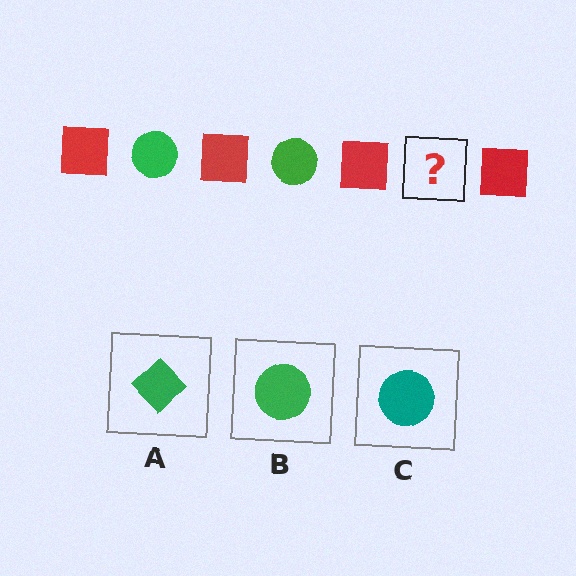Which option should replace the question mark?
Option B.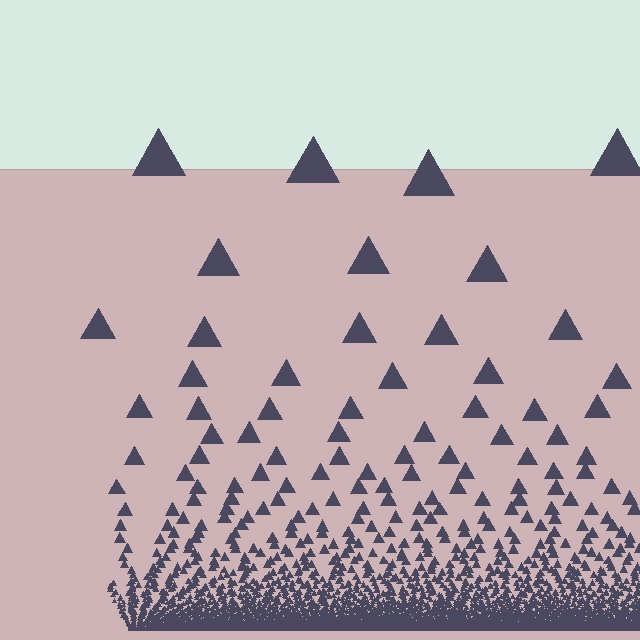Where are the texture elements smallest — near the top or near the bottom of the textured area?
Near the bottom.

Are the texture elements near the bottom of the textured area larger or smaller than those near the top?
Smaller. The gradient is inverted — elements near the bottom are smaller and denser.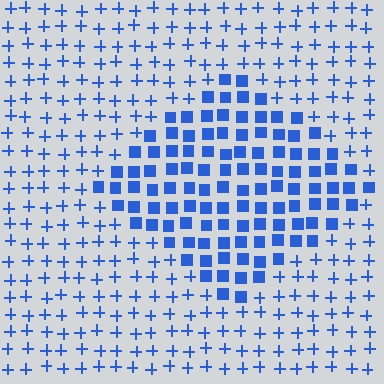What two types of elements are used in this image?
The image uses squares inside the diamond region and plus signs outside it.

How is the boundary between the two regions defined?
The boundary is defined by a change in element shape: squares inside vs. plus signs outside. All elements share the same color and spacing.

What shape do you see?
I see a diamond.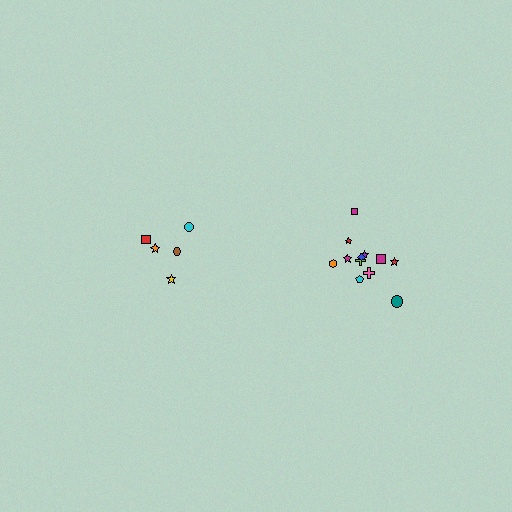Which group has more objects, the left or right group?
The right group.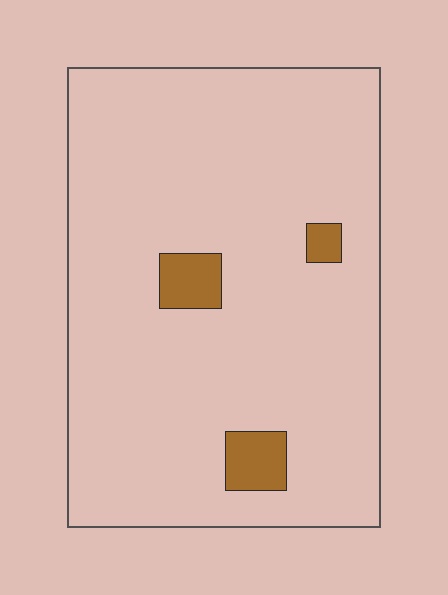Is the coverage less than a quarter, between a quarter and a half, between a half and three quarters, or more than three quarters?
Less than a quarter.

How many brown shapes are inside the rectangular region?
3.